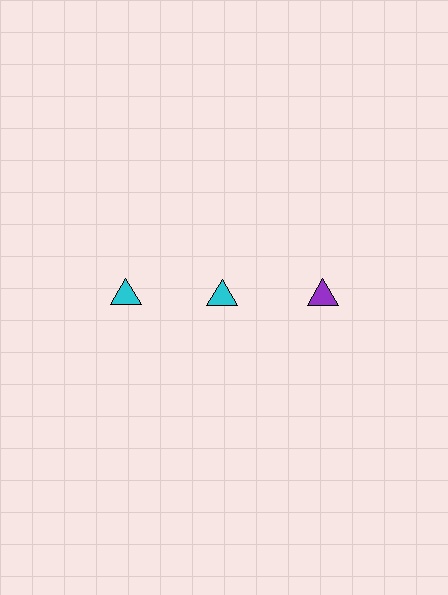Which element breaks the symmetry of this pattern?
The purple triangle in the top row, center column breaks the symmetry. All other shapes are cyan triangles.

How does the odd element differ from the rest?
It has a different color: purple instead of cyan.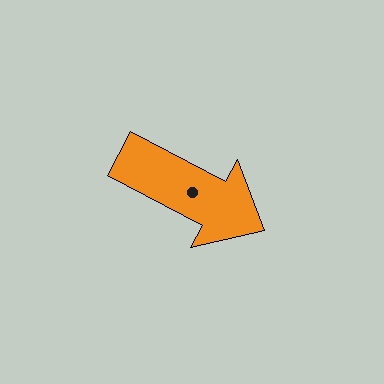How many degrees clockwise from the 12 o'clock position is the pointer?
Approximately 118 degrees.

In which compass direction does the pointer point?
Southeast.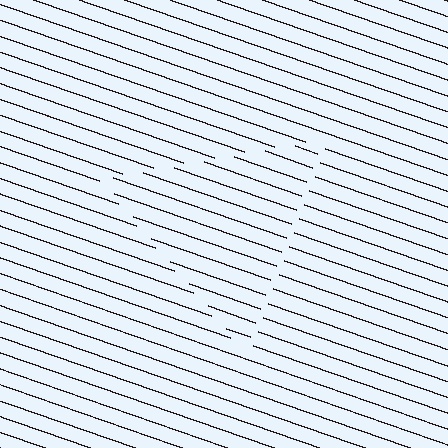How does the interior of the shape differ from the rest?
The interior of the shape contains the same grating, shifted by half a period — the contour is defined by the phase discontinuity where line-ends from the inner and outer gratings abut.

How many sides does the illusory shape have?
3 sides — the line-ends trace a triangle.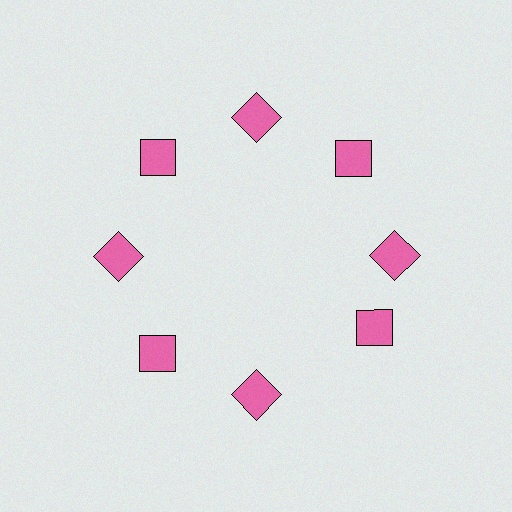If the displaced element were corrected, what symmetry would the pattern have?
It would have 8-fold rotational symmetry — the pattern would map onto itself every 45 degrees.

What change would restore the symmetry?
The symmetry would be restored by rotating it back into even spacing with its neighbors so that all 8 squares sit at equal angles and equal distance from the center.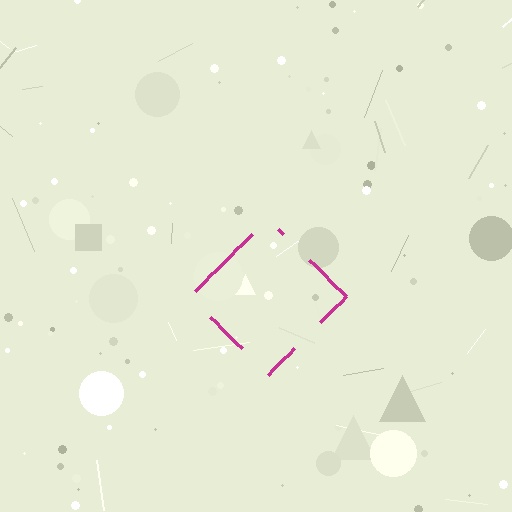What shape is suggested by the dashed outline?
The dashed outline suggests a diamond.